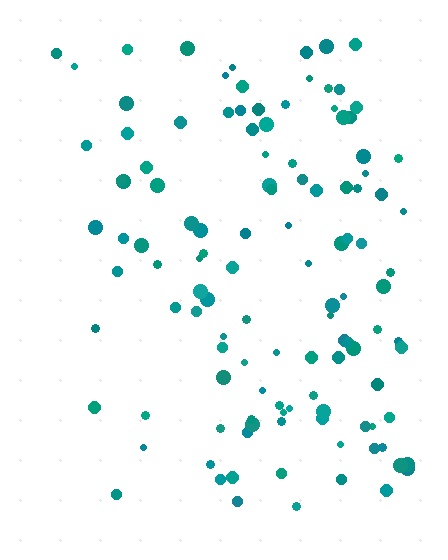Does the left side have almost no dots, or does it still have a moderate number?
Still a moderate number, just noticeably fewer than the right.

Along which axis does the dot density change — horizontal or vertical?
Horizontal.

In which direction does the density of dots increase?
From left to right, with the right side densest.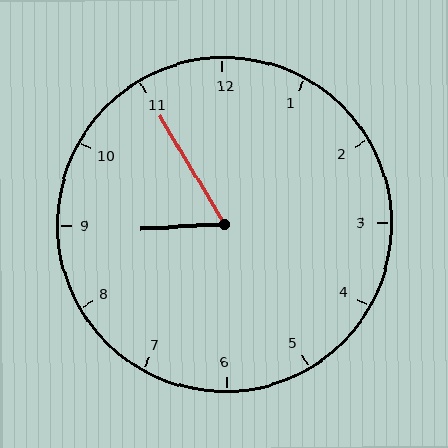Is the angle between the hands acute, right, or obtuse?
It is acute.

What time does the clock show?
8:55.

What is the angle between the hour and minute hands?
Approximately 62 degrees.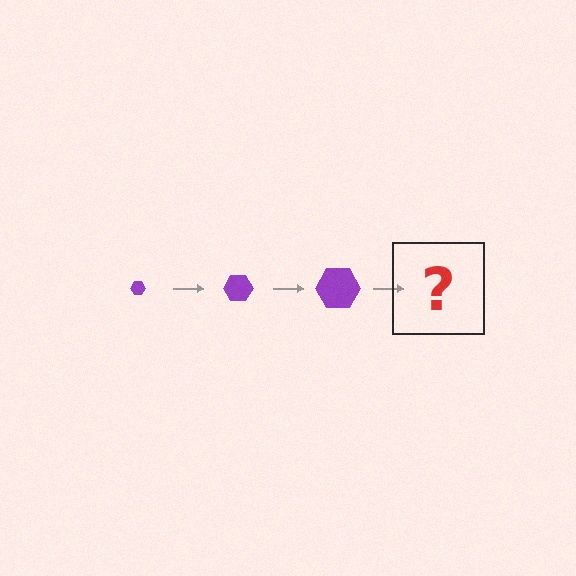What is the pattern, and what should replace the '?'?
The pattern is that the hexagon gets progressively larger each step. The '?' should be a purple hexagon, larger than the previous one.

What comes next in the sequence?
The next element should be a purple hexagon, larger than the previous one.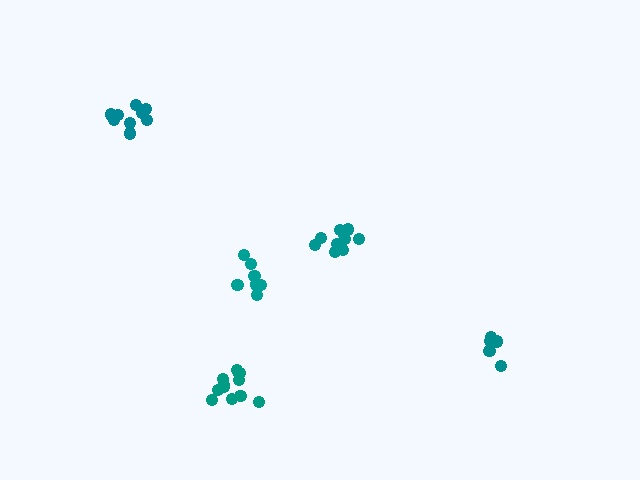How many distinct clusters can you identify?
There are 5 distinct clusters.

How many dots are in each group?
Group 1: 6 dots, Group 2: 7 dots, Group 3: 10 dots, Group 4: 12 dots, Group 5: 9 dots (44 total).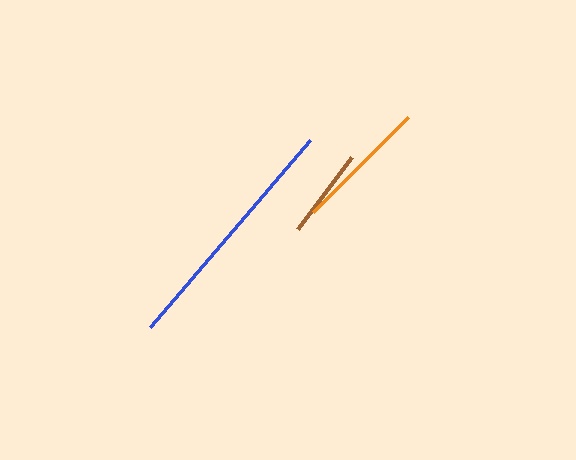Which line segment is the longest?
The blue line is the longest at approximately 246 pixels.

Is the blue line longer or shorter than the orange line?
The blue line is longer than the orange line.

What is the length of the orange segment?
The orange segment is approximately 135 pixels long.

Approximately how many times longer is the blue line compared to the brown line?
The blue line is approximately 2.7 times the length of the brown line.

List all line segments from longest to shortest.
From longest to shortest: blue, orange, brown.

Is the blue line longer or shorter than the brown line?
The blue line is longer than the brown line.